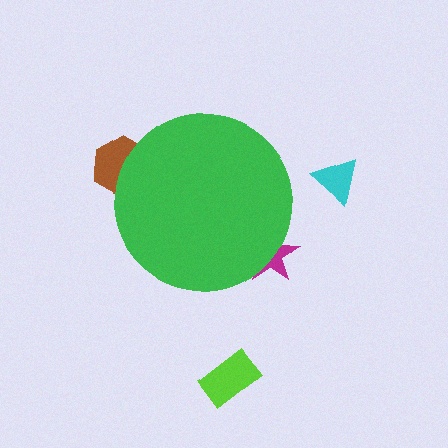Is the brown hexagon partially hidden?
Yes, the brown hexagon is partially hidden behind the green circle.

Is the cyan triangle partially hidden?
No, the cyan triangle is fully visible.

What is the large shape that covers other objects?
A green circle.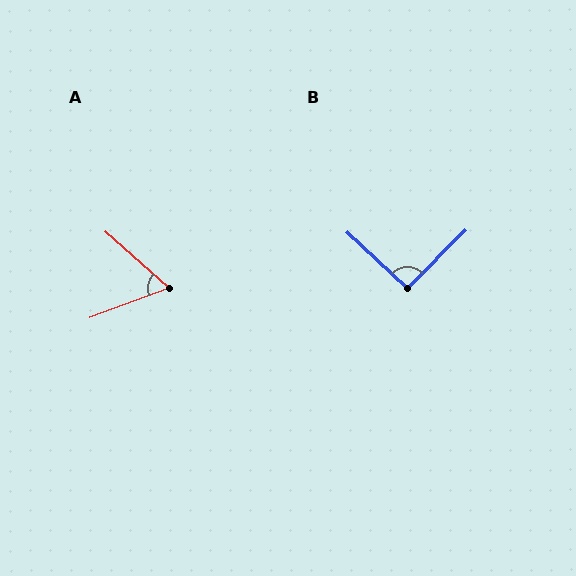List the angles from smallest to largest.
A (62°), B (92°).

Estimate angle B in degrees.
Approximately 92 degrees.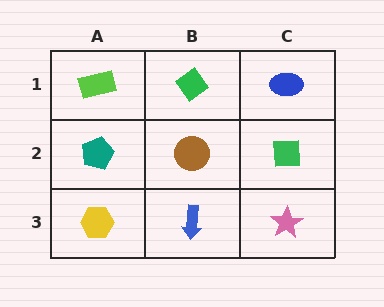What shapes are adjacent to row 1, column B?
A brown circle (row 2, column B), a lime rectangle (row 1, column A), a blue ellipse (row 1, column C).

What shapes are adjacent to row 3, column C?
A green square (row 2, column C), a blue arrow (row 3, column B).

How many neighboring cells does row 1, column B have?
3.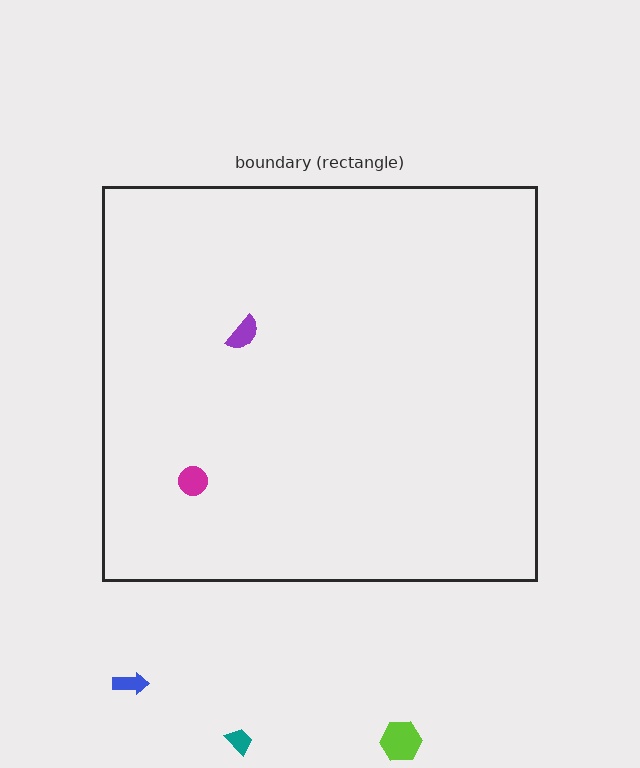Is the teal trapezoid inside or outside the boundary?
Outside.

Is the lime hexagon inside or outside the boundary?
Outside.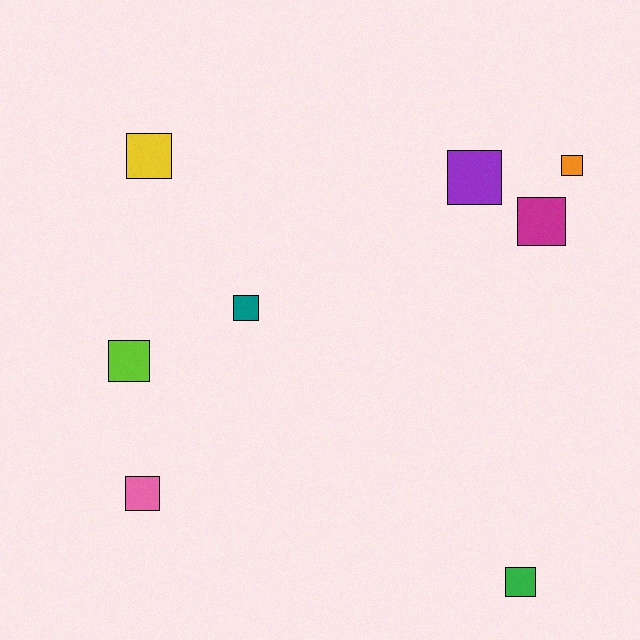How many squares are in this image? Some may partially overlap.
There are 8 squares.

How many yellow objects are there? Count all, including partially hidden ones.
There is 1 yellow object.